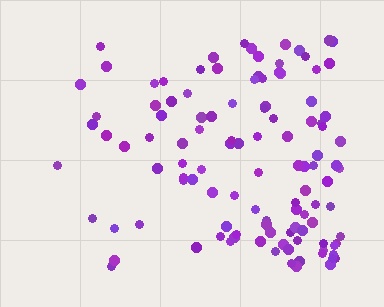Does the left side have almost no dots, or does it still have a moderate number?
Still a moderate number, just noticeably fewer than the right.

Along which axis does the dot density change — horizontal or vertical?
Horizontal.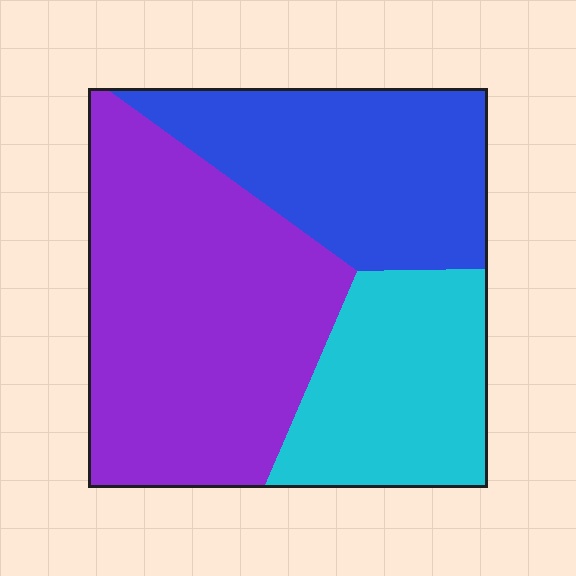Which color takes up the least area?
Cyan, at roughly 25%.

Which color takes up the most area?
Purple, at roughly 45%.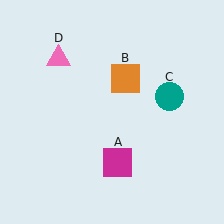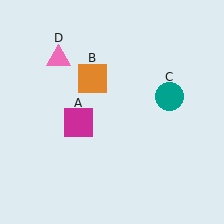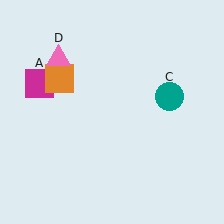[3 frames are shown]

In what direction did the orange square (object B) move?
The orange square (object B) moved left.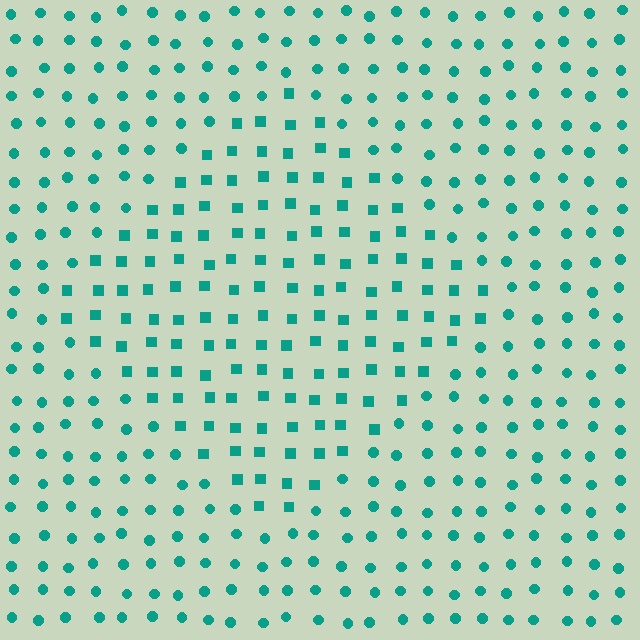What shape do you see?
I see a diamond.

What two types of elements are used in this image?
The image uses squares inside the diamond region and circles outside it.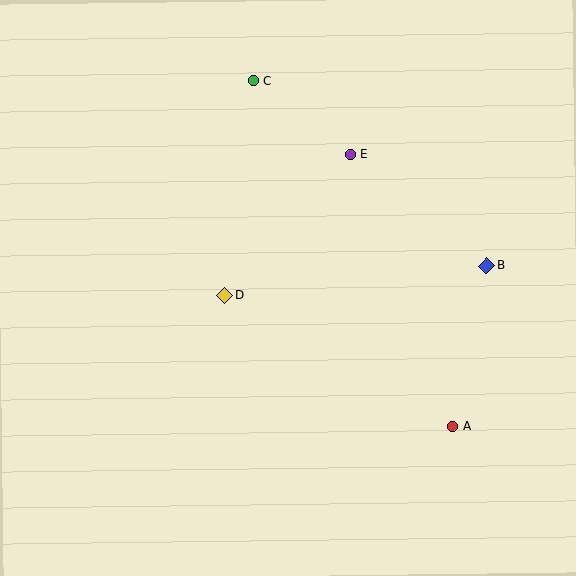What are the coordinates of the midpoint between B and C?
The midpoint between B and C is at (370, 173).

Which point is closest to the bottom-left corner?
Point D is closest to the bottom-left corner.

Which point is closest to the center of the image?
Point D at (225, 295) is closest to the center.